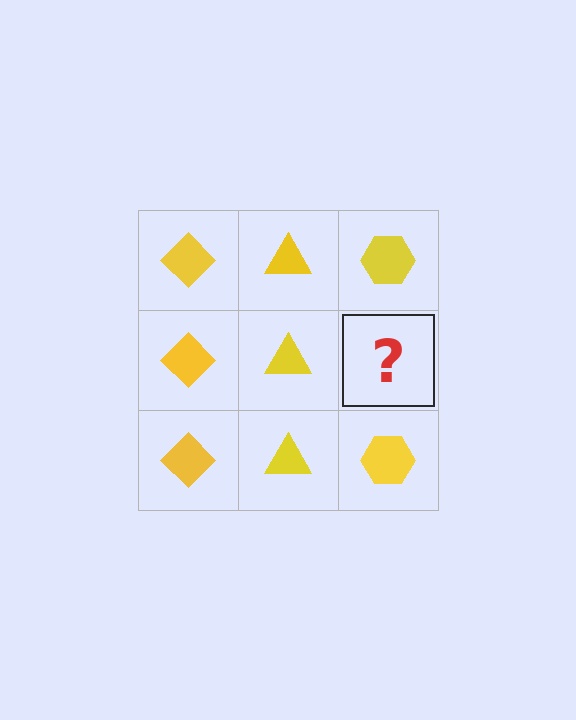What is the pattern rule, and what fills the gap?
The rule is that each column has a consistent shape. The gap should be filled with a yellow hexagon.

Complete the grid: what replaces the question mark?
The question mark should be replaced with a yellow hexagon.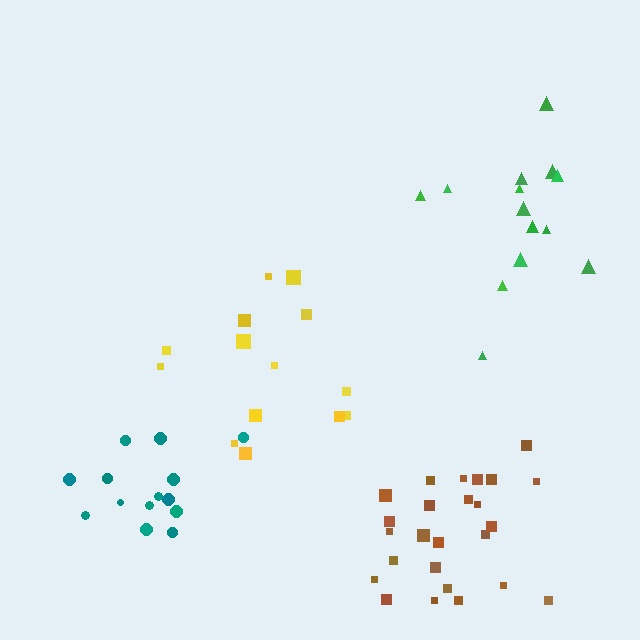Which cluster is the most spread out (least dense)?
Yellow.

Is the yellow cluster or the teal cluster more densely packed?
Teal.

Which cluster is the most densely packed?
Green.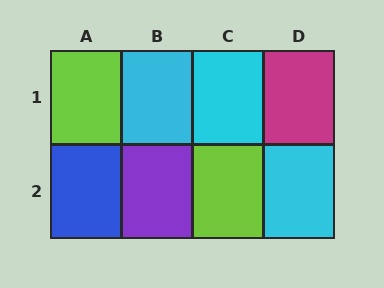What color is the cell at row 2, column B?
Purple.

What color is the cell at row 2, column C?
Lime.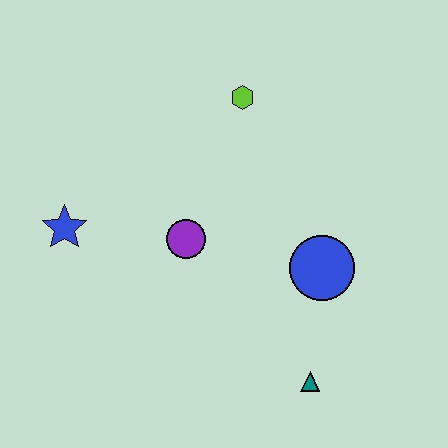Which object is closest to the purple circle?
The blue star is closest to the purple circle.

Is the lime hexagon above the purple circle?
Yes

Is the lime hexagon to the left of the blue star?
No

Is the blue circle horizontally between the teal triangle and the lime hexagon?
No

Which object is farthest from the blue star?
The teal triangle is farthest from the blue star.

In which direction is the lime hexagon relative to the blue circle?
The lime hexagon is above the blue circle.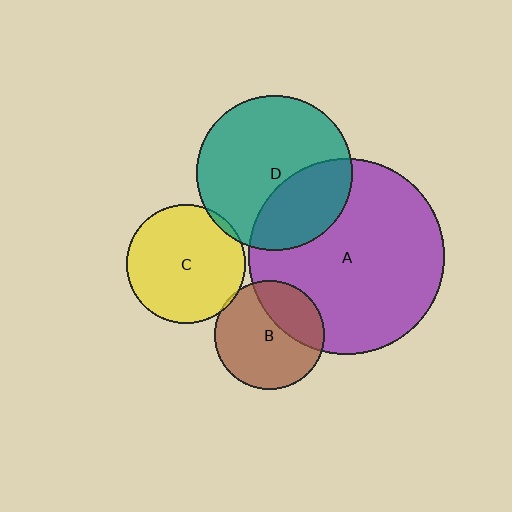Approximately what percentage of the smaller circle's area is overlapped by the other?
Approximately 30%.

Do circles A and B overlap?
Yes.